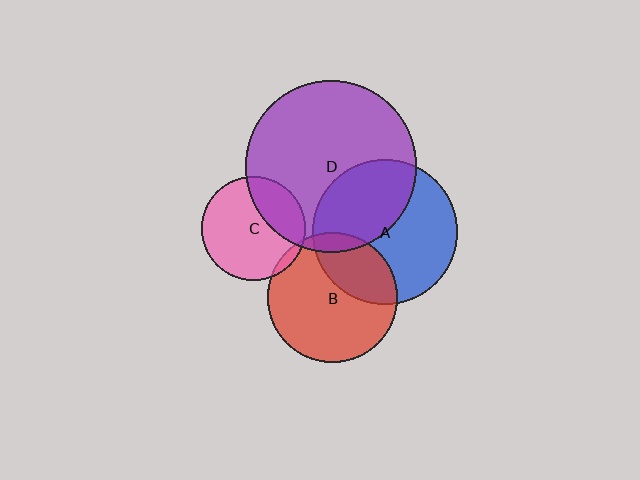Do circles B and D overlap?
Yes.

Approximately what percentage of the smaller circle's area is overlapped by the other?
Approximately 5%.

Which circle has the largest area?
Circle D (purple).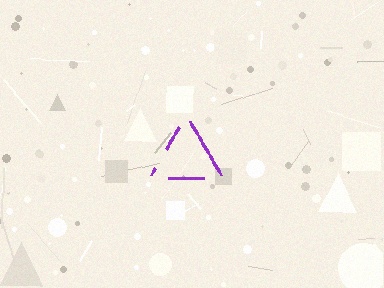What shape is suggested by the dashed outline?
The dashed outline suggests a triangle.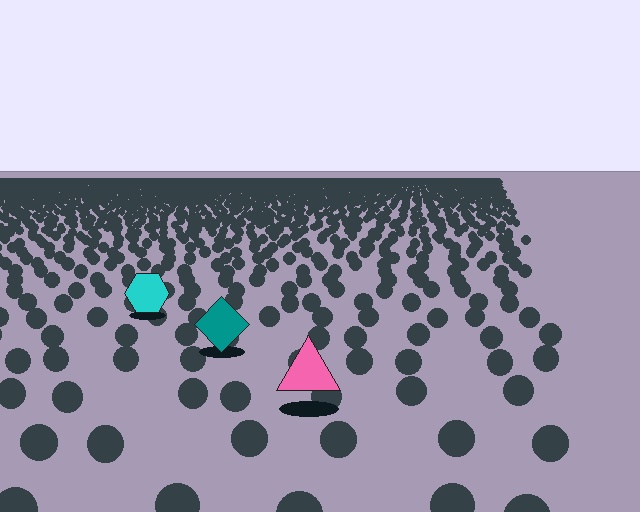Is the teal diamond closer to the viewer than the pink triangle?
No. The pink triangle is closer — you can tell from the texture gradient: the ground texture is coarser near it.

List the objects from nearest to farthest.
From nearest to farthest: the pink triangle, the teal diamond, the cyan hexagon.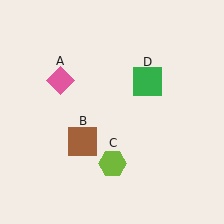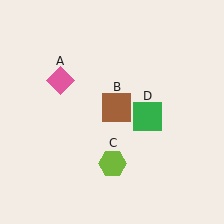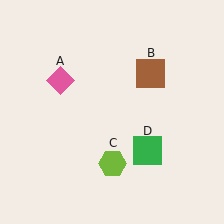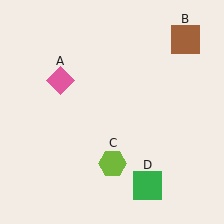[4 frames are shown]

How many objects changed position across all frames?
2 objects changed position: brown square (object B), green square (object D).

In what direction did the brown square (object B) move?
The brown square (object B) moved up and to the right.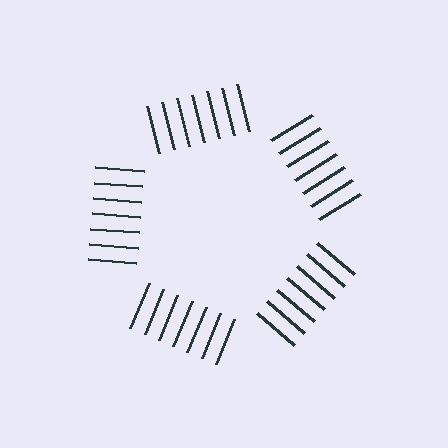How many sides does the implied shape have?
5 sides — the line-ends trace a pentagon.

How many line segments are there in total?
35 — 7 along each of the 5 edges.